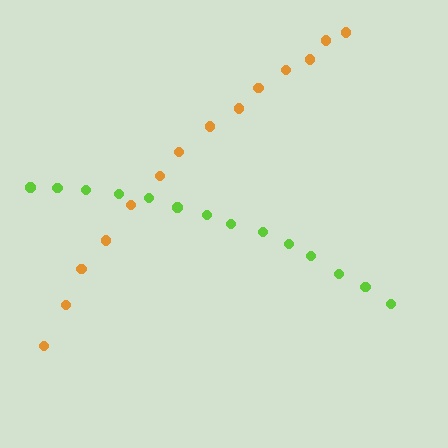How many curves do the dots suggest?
There are 2 distinct paths.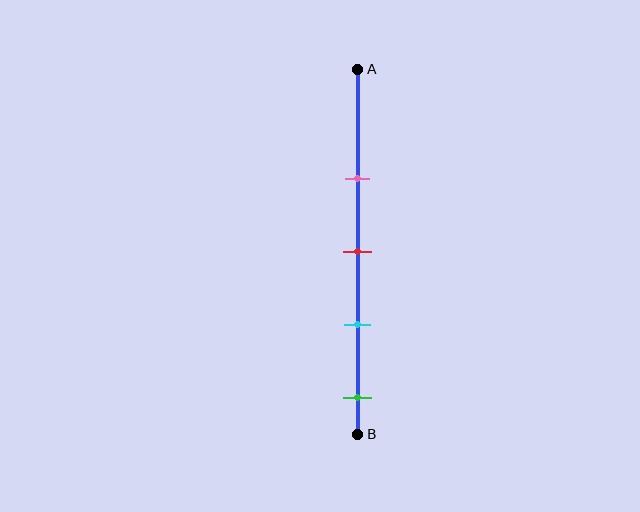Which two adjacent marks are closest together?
The red and cyan marks are the closest adjacent pair.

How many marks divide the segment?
There are 4 marks dividing the segment.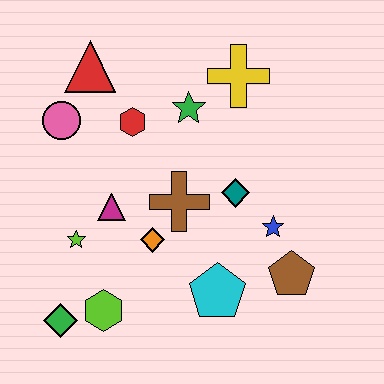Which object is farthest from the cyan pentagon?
The red triangle is farthest from the cyan pentagon.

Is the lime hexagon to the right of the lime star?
Yes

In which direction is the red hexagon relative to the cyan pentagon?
The red hexagon is above the cyan pentagon.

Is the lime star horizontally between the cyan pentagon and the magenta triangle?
No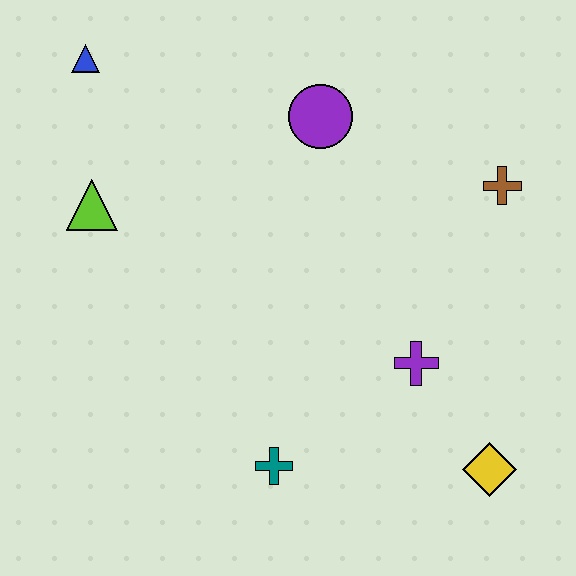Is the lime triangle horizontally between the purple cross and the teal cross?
No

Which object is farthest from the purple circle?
The yellow diamond is farthest from the purple circle.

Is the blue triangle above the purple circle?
Yes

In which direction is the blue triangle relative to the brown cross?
The blue triangle is to the left of the brown cross.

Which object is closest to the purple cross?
The yellow diamond is closest to the purple cross.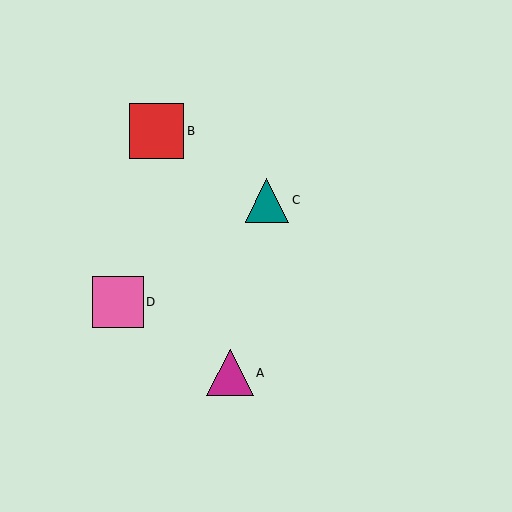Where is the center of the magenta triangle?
The center of the magenta triangle is at (230, 373).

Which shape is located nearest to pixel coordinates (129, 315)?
The pink square (labeled D) at (118, 302) is nearest to that location.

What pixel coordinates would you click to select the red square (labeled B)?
Click at (157, 131) to select the red square B.